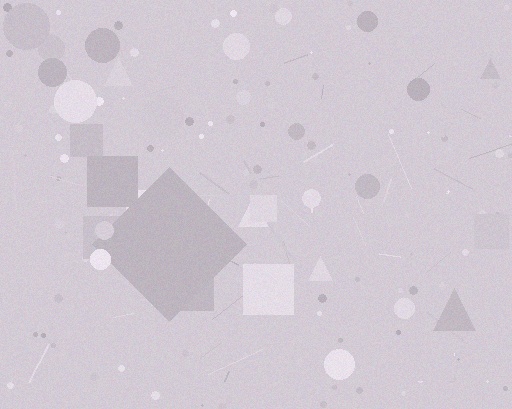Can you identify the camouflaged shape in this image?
The camouflaged shape is a diamond.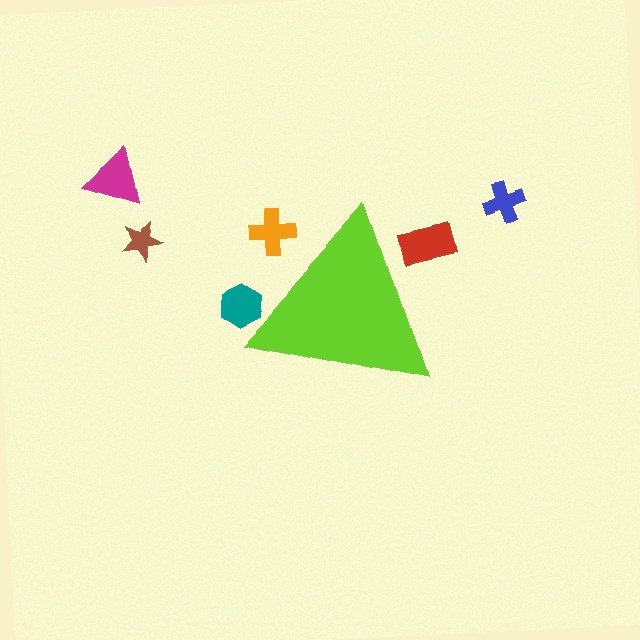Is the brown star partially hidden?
No, the brown star is fully visible.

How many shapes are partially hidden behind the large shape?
3 shapes are partially hidden.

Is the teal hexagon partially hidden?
Yes, the teal hexagon is partially hidden behind the lime triangle.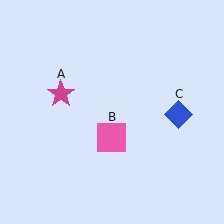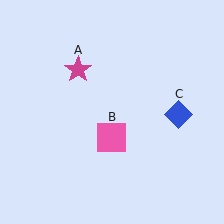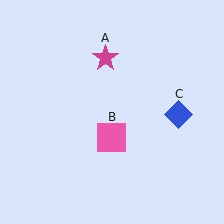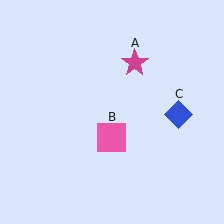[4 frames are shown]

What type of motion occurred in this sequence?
The magenta star (object A) rotated clockwise around the center of the scene.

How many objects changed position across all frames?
1 object changed position: magenta star (object A).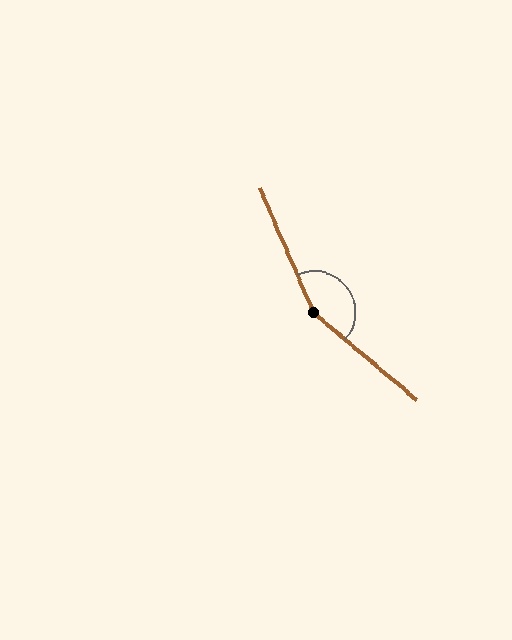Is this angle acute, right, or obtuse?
It is obtuse.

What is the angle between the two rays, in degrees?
Approximately 154 degrees.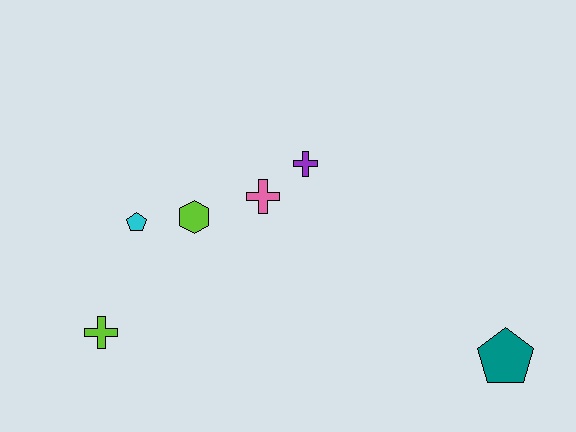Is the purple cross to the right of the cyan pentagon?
Yes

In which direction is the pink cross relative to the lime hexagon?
The pink cross is to the right of the lime hexagon.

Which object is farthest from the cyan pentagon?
The teal pentagon is farthest from the cyan pentagon.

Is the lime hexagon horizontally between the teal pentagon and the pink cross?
No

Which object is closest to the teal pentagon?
The purple cross is closest to the teal pentagon.